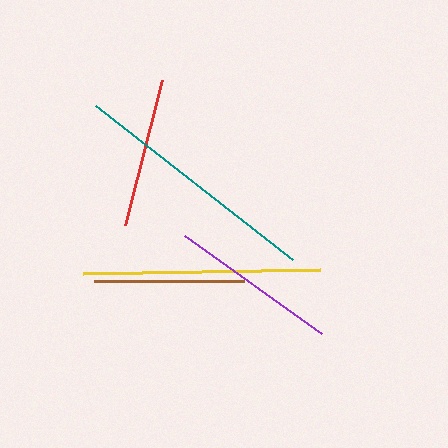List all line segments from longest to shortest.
From longest to shortest: teal, yellow, purple, brown, red.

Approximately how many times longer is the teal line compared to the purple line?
The teal line is approximately 1.5 times the length of the purple line.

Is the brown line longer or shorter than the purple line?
The purple line is longer than the brown line.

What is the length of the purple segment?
The purple segment is approximately 169 pixels long.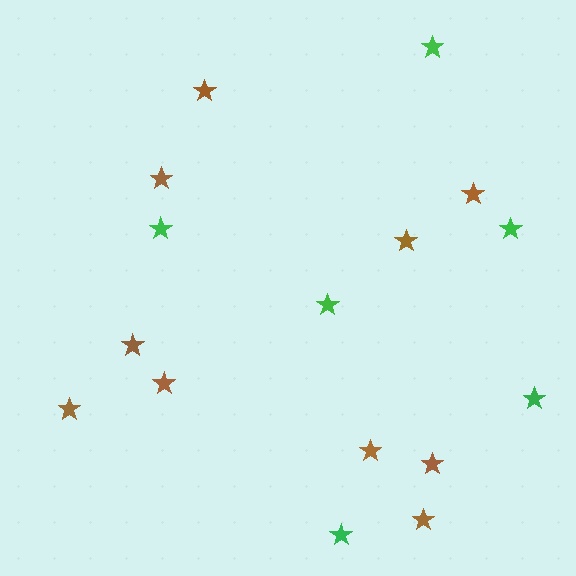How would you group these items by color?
There are 2 groups: one group of brown stars (10) and one group of green stars (6).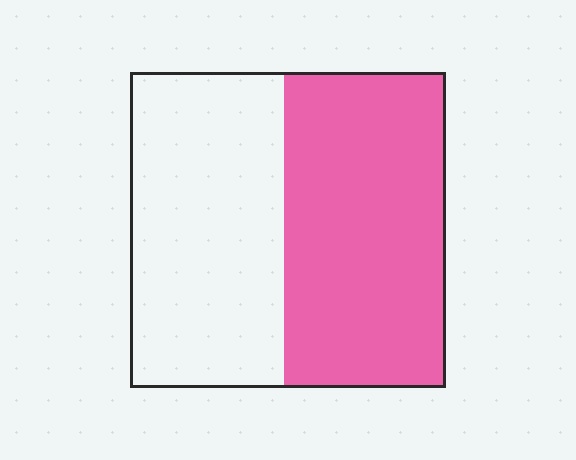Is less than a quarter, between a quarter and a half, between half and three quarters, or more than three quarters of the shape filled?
Between half and three quarters.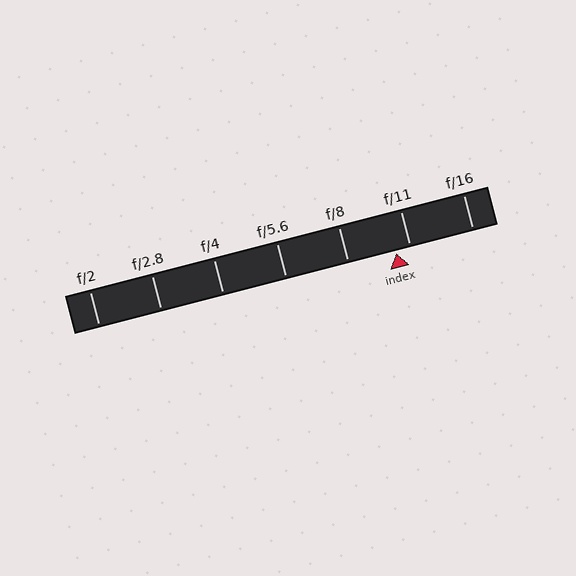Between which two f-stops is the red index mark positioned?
The index mark is between f/8 and f/11.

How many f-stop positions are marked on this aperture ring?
There are 7 f-stop positions marked.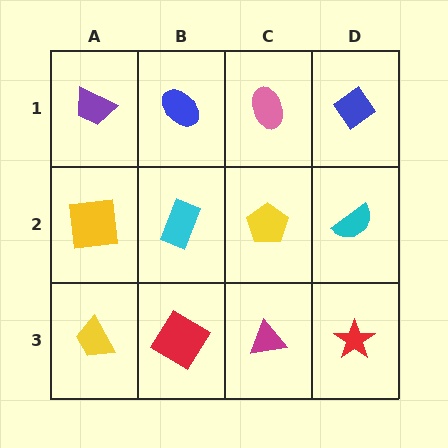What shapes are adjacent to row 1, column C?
A yellow pentagon (row 2, column C), a blue ellipse (row 1, column B), a blue diamond (row 1, column D).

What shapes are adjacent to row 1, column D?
A cyan semicircle (row 2, column D), a pink ellipse (row 1, column C).